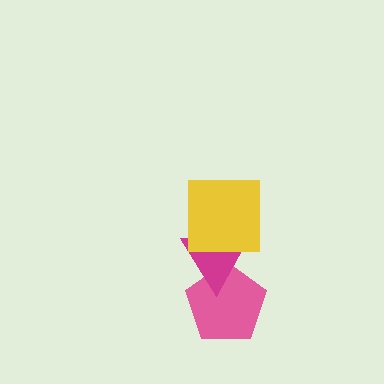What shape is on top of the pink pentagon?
The magenta triangle is on top of the pink pentagon.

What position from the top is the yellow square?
The yellow square is 1st from the top.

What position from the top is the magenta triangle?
The magenta triangle is 2nd from the top.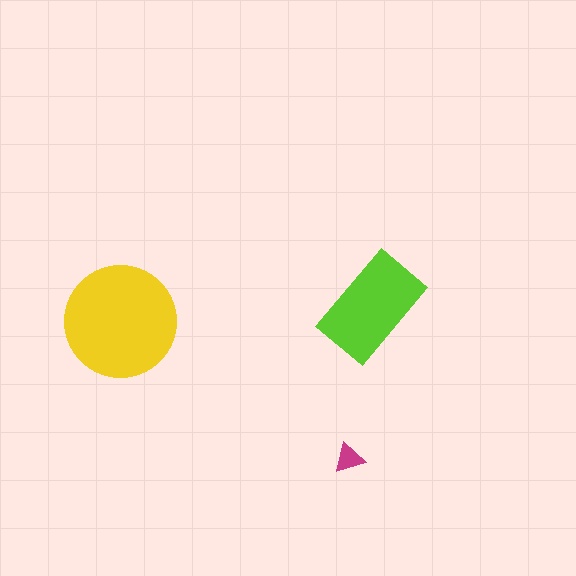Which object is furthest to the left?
The yellow circle is leftmost.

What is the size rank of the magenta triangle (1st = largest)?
3rd.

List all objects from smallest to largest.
The magenta triangle, the lime rectangle, the yellow circle.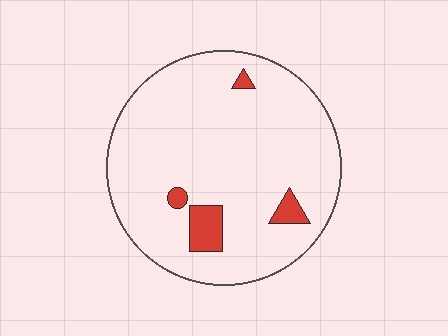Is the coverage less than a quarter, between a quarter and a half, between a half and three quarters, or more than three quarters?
Less than a quarter.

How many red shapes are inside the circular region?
4.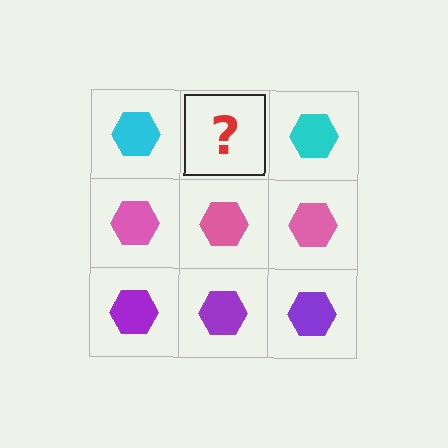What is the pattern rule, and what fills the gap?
The rule is that each row has a consistent color. The gap should be filled with a cyan hexagon.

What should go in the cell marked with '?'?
The missing cell should contain a cyan hexagon.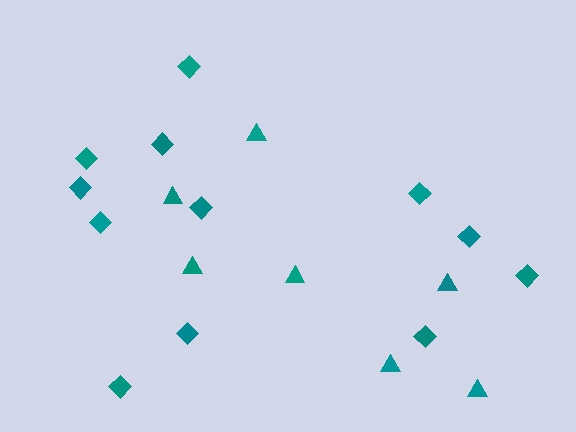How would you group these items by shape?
There are 2 groups: one group of triangles (7) and one group of diamonds (12).